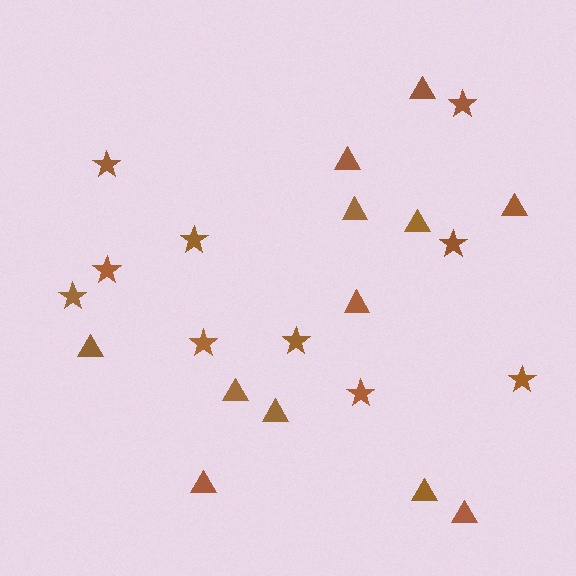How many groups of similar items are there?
There are 2 groups: one group of triangles (12) and one group of stars (10).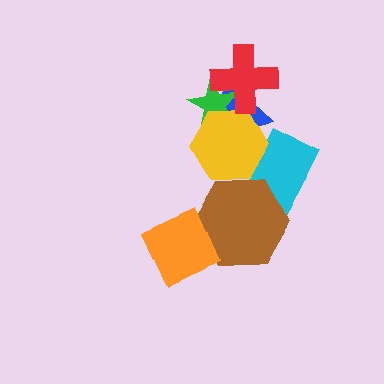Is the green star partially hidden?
Yes, it is partially covered by another shape.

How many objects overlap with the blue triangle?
3 objects overlap with the blue triangle.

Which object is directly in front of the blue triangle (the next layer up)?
The green star is directly in front of the blue triangle.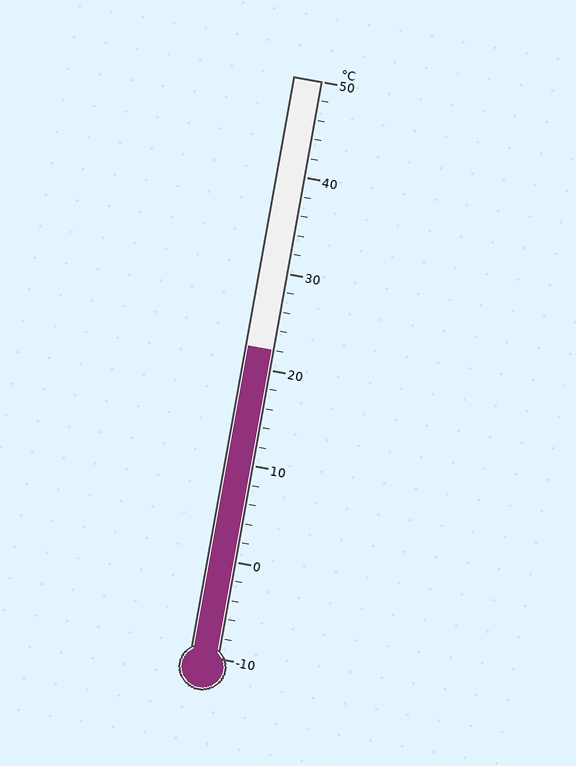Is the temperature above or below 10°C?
The temperature is above 10°C.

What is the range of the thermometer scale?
The thermometer scale ranges from -10°C to 50°C.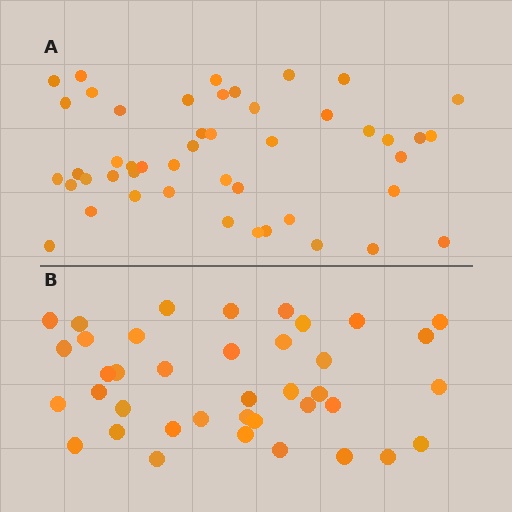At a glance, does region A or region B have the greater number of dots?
Region A (the top region) has more dots.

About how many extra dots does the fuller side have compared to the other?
Region A has roughly 8 or so more dots than region B.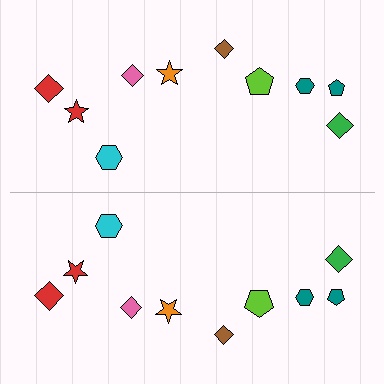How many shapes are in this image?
There are 20 shapes in this image.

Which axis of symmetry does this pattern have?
The pattern has a horizontal axis of symmetry running through the center of the image.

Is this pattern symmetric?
Yes, this pattern has bilateral (reflection) symmetry.